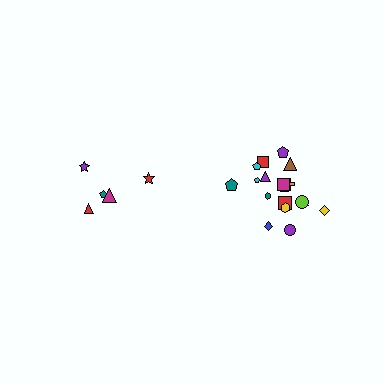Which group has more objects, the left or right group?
The right group.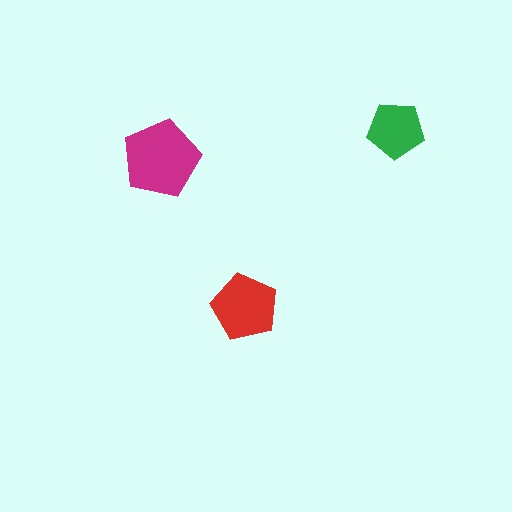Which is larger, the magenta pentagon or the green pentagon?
The magenta one.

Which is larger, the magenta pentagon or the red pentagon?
The magenta one.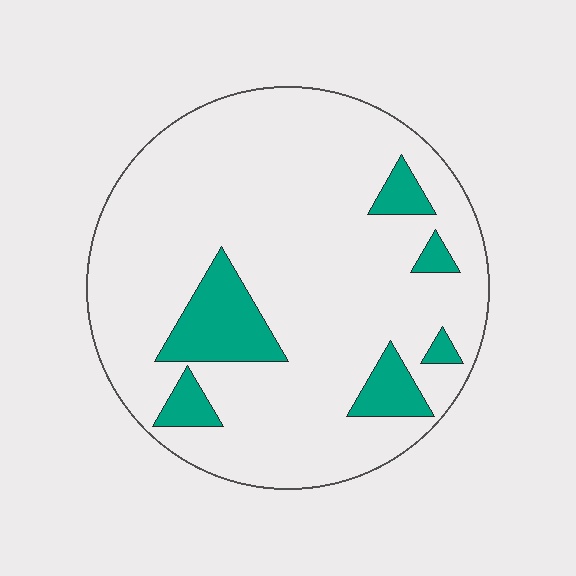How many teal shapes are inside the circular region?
6.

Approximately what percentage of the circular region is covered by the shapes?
Approximately 15%.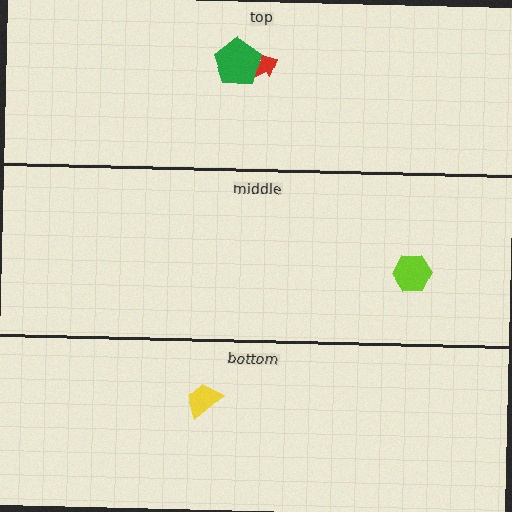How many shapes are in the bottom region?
1.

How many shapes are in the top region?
2.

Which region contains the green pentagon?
The top region.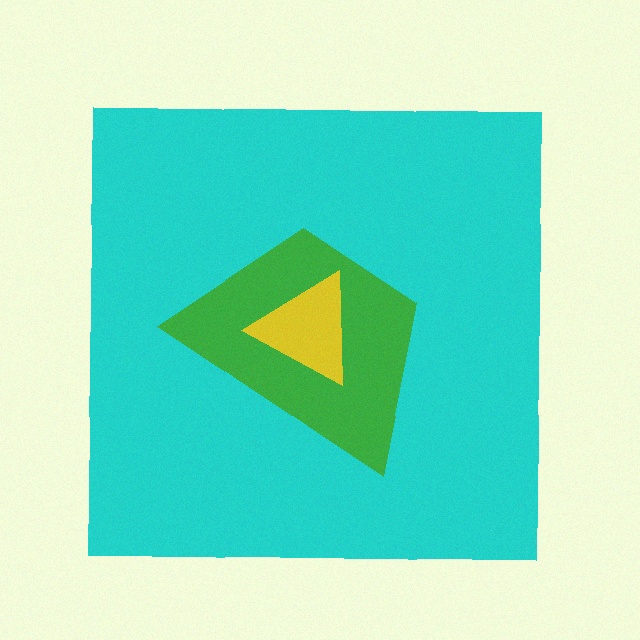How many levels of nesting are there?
3.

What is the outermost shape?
The cyan square.